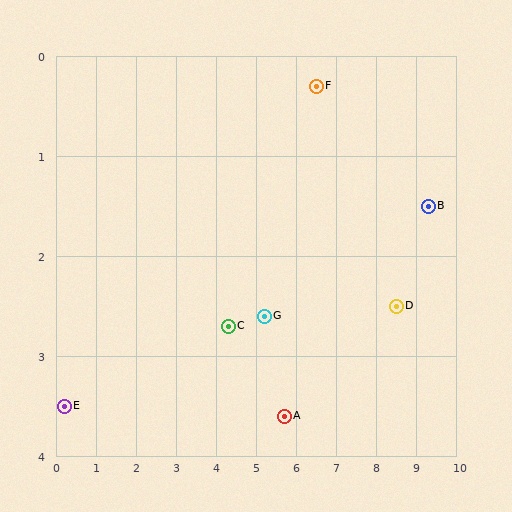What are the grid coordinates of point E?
Point E is at approximately (0.2, 3.5).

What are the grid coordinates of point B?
Point B is at approximately (9.3, 1.5).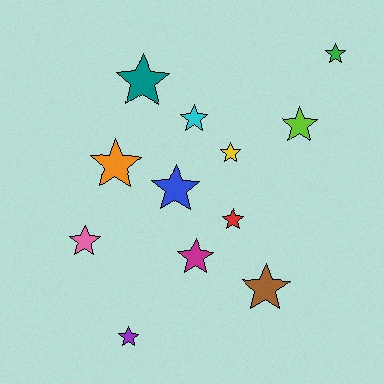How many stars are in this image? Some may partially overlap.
There are 12 stars.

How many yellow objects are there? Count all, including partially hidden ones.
There is 1 yellow object.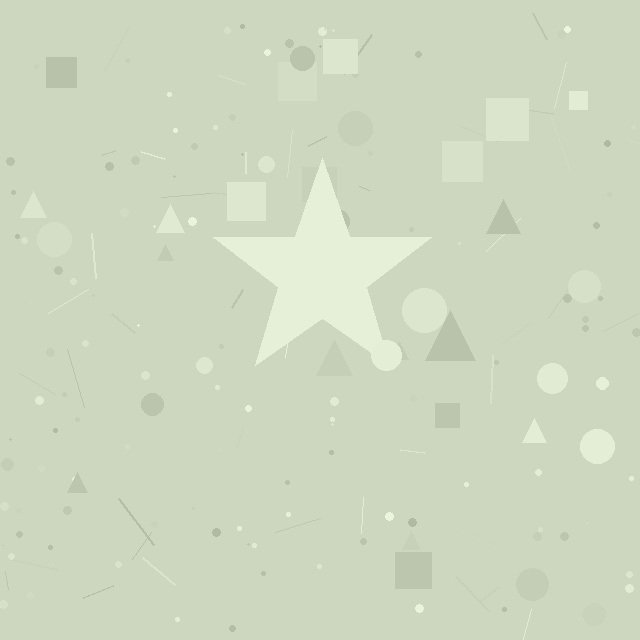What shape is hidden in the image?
A star is hidden in the image.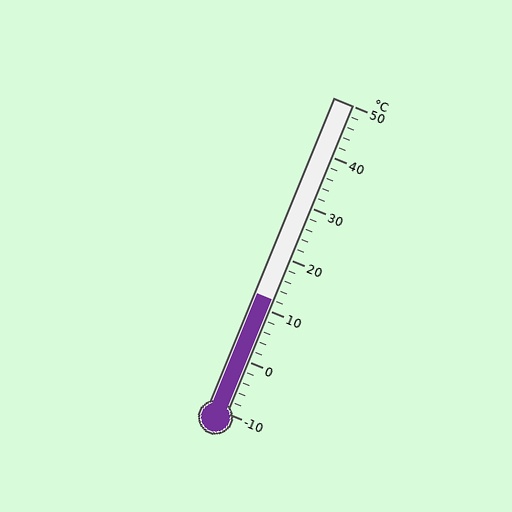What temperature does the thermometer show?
The thermometer shows approximately 12°C.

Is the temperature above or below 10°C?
The temperature is above 10°C.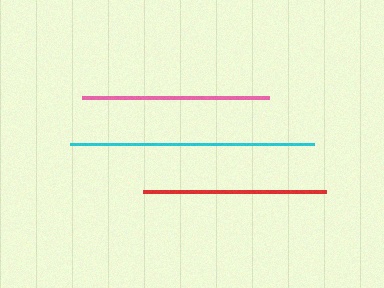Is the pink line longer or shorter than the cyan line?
The cyan line is longer than the pink line.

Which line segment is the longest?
The cyan line is the longest at approximately 244 pixels.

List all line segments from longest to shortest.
From longest to shortest: cyan, pink, red.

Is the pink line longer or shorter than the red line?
The pink line is longer than the red line.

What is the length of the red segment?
The red segment is approximately 183 pixels long.